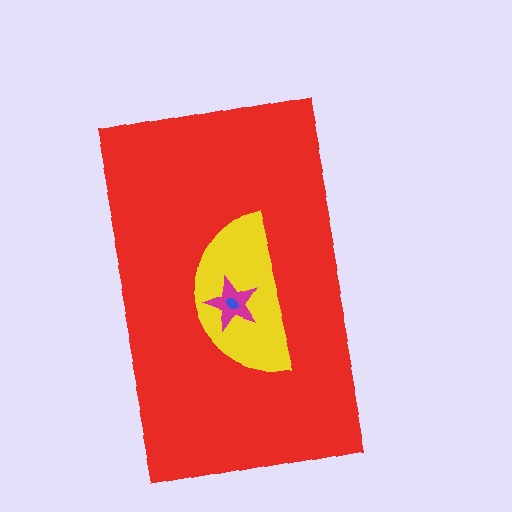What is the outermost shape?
The red rectangle.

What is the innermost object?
The blue ellipse.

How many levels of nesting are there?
4.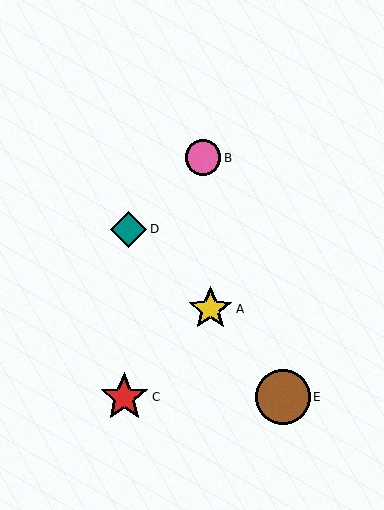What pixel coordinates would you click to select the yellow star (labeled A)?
Click at (210, 309) to select the yellow star A.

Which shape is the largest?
The brown circle (labeled E) is the largest.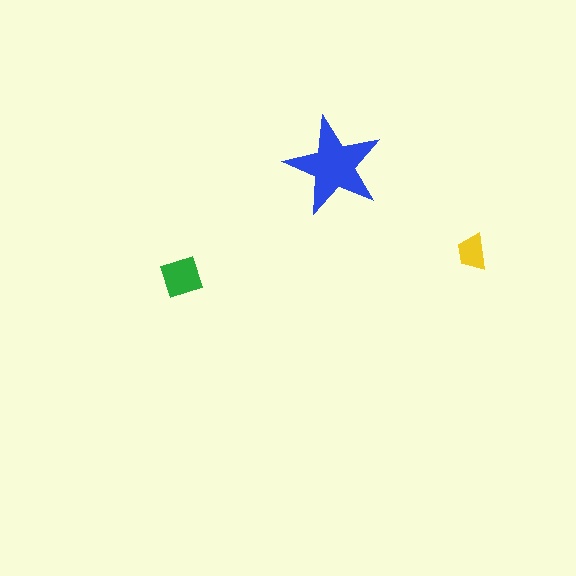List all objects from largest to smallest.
The blue star, the green diamond, the yellow trapezoid.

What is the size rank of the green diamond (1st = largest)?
2nd.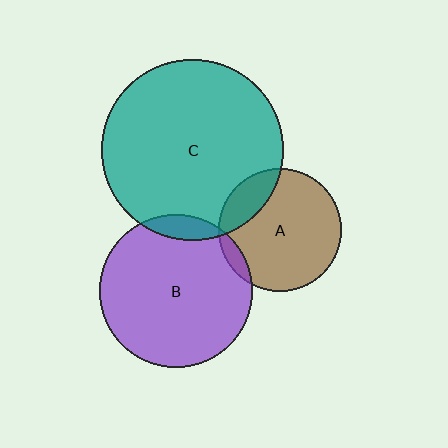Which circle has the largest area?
Circle C (teal).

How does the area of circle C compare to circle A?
Approximately 2.2 times.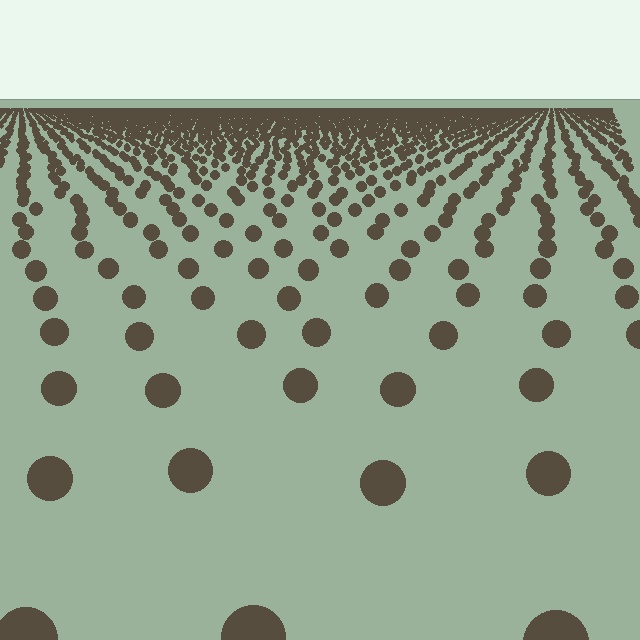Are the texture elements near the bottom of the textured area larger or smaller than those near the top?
Larger. Near the bottom, elements are closer to the viewer and appear at a bigger on-screen size.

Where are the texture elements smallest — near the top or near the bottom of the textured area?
Near the top.